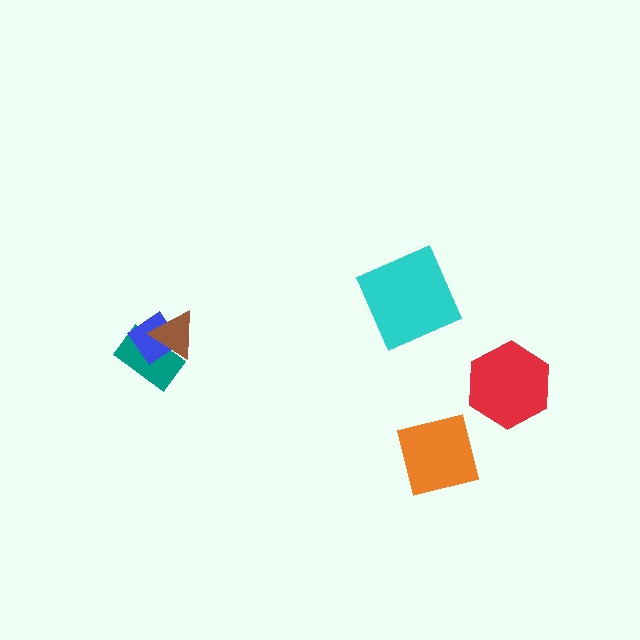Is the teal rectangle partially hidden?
Yes, it is partially covered by another shape.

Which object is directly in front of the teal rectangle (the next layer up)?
The blue diamond is directly in front of the teal rectangle.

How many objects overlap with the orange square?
0 objects overlap with the orange square.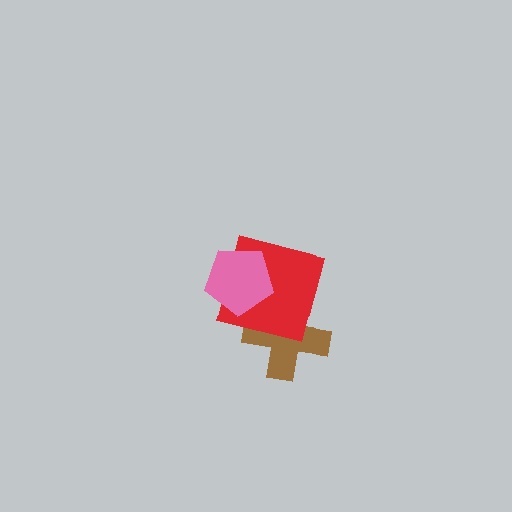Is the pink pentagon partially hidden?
No, no other shape covers it.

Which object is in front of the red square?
The pink pentagon is in front of the red square.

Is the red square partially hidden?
Yes, it is partially covered by another shape.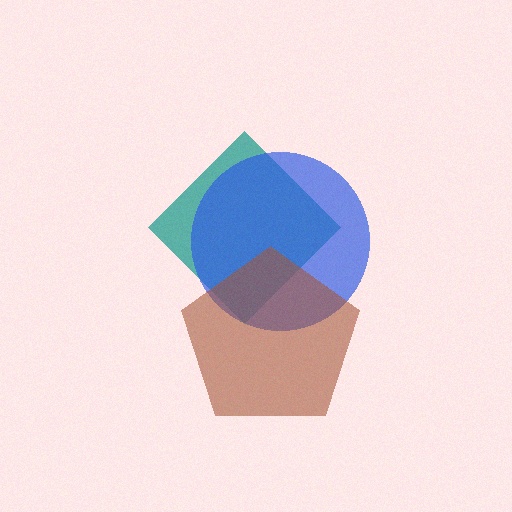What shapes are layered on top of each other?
The layered shapes are: a teal diamond, a blue circle, a brown pentagon.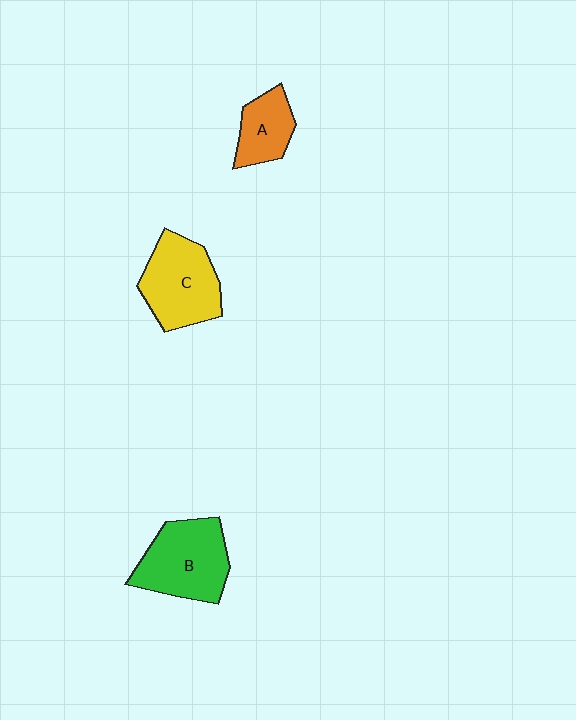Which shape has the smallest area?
Shape A (orange).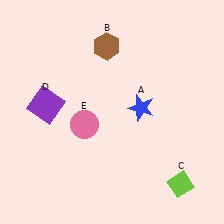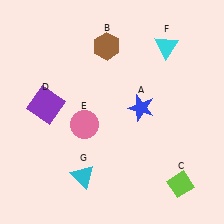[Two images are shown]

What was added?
A cyan triangle (F), a cyan triangle (G) were added in Image 2.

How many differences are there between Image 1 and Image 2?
There are 2 differences between the two images.